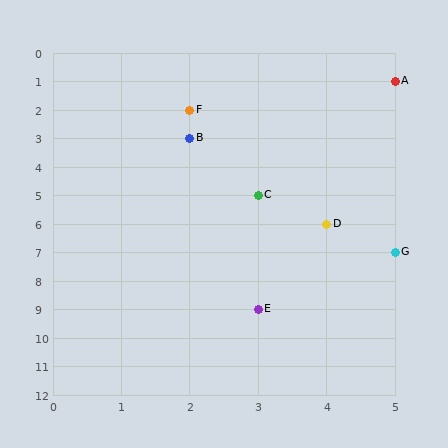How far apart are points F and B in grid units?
Points F and B are 1 row apart.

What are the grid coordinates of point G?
Point G is at grid coordinates (5, 7).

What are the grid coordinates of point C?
Point C is at grid coordinates (3, 5).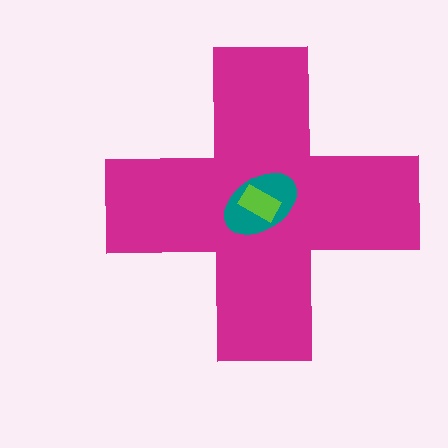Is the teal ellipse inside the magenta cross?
Yes.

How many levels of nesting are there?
3.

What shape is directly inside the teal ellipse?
The lime rectangle.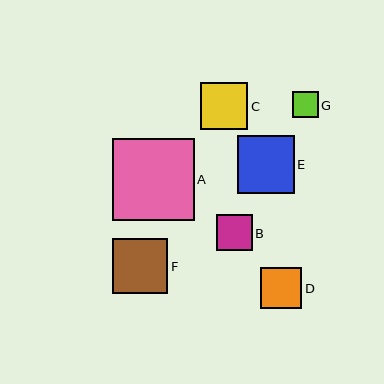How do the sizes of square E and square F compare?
Square E and square F are approximately the same size.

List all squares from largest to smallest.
From largest to smallest: A, E, F, C, D, B, G.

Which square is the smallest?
Square G is the smallest with a size of approximately 26 pixels.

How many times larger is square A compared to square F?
Square A is approximately 1.5 times the size of square F.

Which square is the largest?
Square A is the largest with a size of approximately 82 pixels.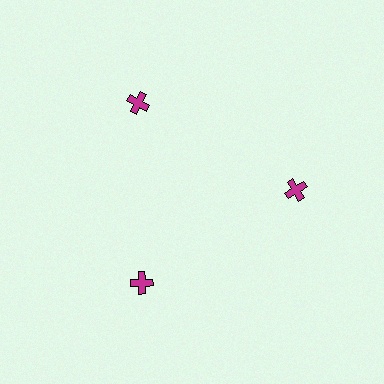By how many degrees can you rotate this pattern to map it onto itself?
The pattern maps onto itself every 120 degrees of rotation.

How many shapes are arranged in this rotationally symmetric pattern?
There are 3 shapes, arranged in 3 groups of 1.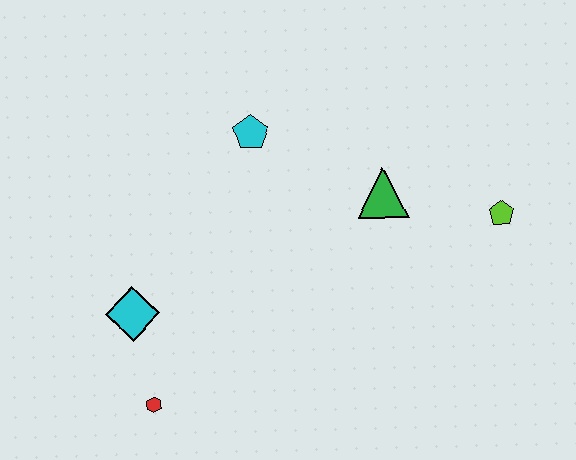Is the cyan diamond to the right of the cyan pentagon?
No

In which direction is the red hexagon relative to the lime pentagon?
The red hexagon is to the left of the lime pentagon.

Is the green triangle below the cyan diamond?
No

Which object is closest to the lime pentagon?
The green triangle is closest to the lime pentagon.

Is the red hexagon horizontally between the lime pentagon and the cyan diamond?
Yes